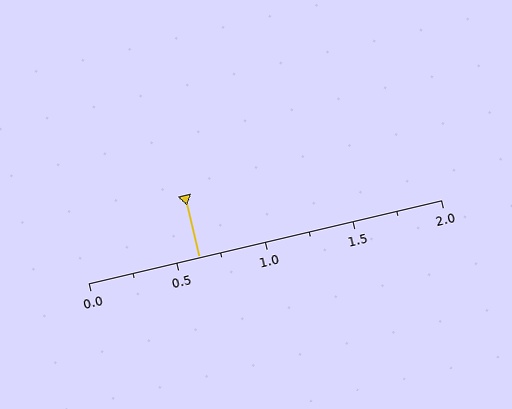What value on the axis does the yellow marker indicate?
The marker indicates approximately 0.62.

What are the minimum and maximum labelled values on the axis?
The axis runs from 0.0 to 2.0.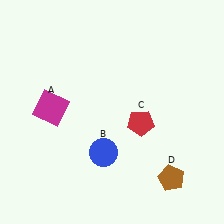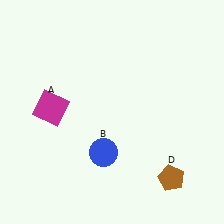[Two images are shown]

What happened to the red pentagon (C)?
The red pentagon (C) was removed in Image 2. It was in the bottom-right area of Image 1.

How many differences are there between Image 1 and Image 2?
There is 1 difference between the two images.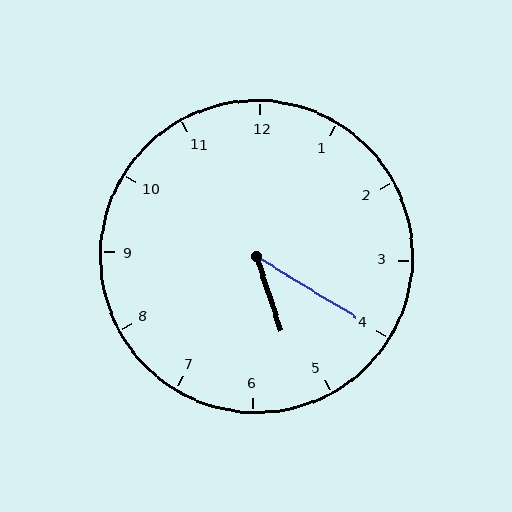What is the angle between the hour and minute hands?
Approximately 40 degrees.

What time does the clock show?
5:20.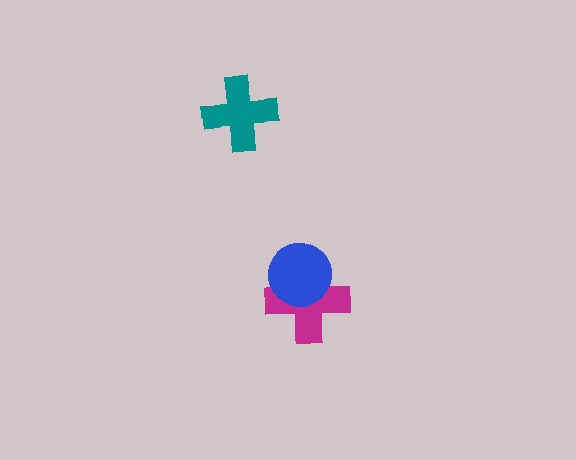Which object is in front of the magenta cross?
The blue circle is in front of the magenta cross.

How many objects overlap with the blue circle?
1 object overlaps with the blue circle.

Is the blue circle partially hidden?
No, no other shape covers it.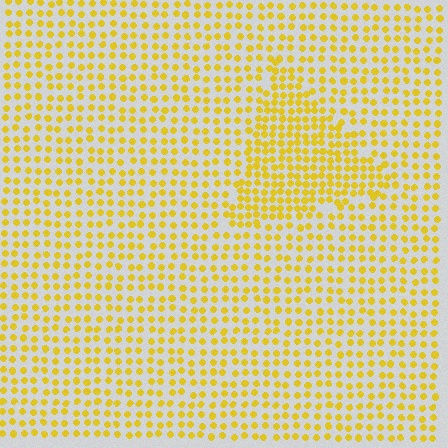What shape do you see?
I see a triangle.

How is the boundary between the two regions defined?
The boundary is defined by a change in element density (approximately 1.7x ratio). All elements are the same color, size, and shape.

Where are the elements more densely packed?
The elements are more densely packed inside the triangle boundary.